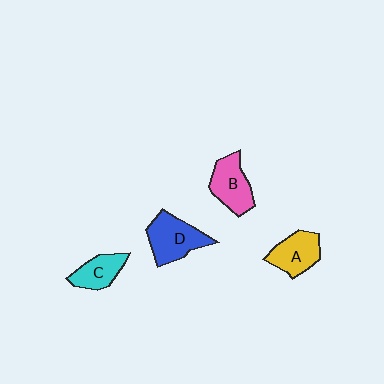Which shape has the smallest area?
Shape C (cyan).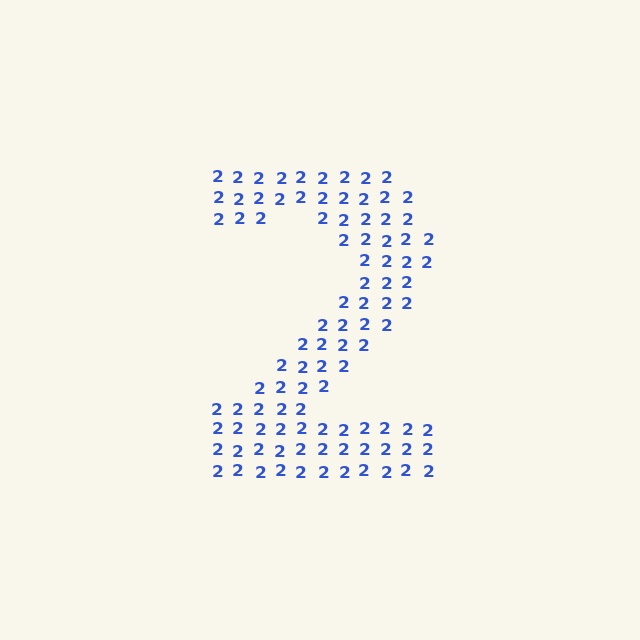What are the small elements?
The small elements are digit 2's.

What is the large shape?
The large shape is the digit 2.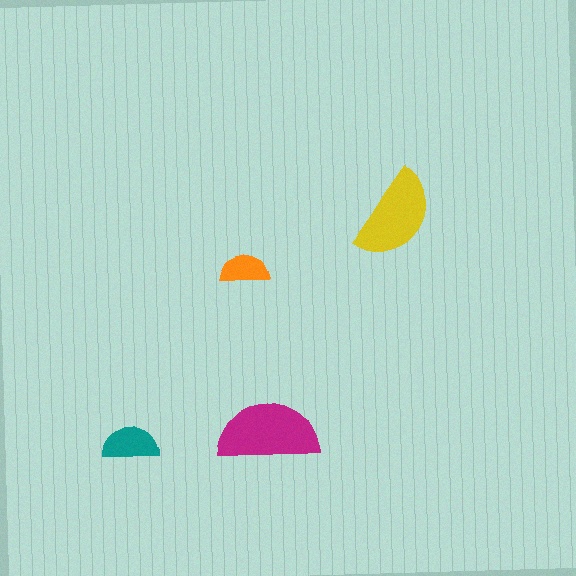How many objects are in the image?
There are 4 objects in the image.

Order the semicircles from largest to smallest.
the magenta one, the yellow one, the teal one, the orange one.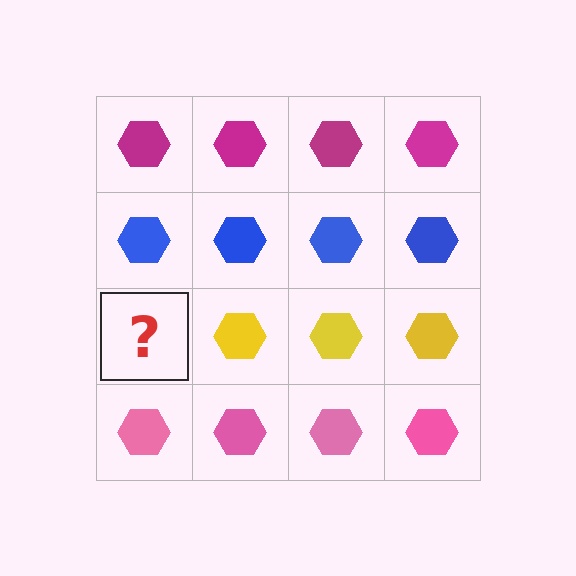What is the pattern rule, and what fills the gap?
The rule is that each row has a consistent color. The gap should be filled with a yellow hexagon.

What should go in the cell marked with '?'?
The missing cell should contain a yellow hexagon.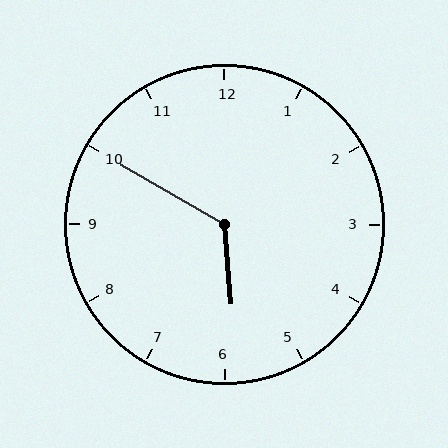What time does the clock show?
5:50.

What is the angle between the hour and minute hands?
Approximately 125 degrees.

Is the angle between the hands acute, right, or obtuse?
It is obtuse.